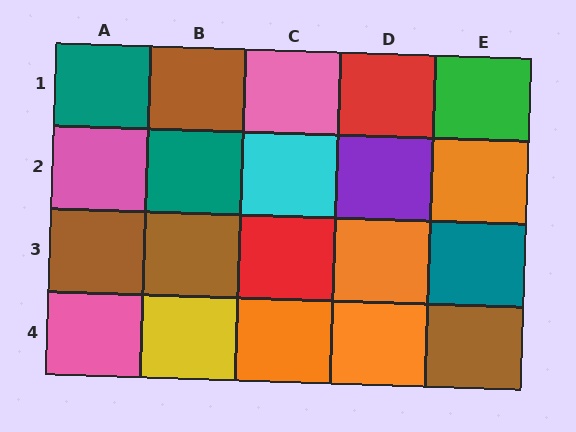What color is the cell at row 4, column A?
Pink.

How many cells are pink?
3 cells are pink.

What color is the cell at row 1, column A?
Teal.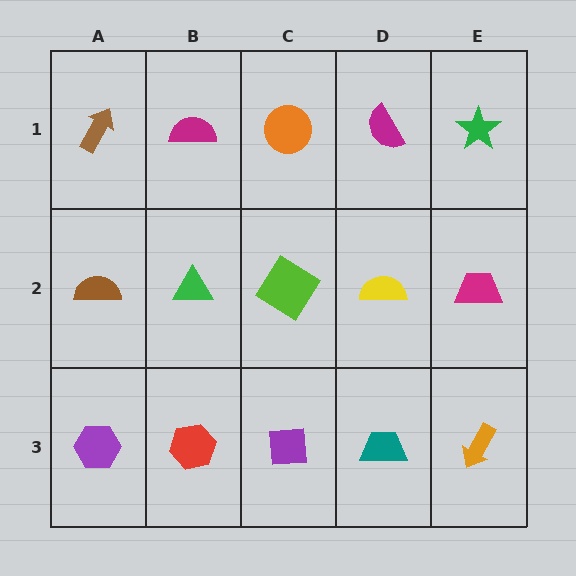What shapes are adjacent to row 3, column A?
A brown semicircle (row 2, column A), a red hexagon (row 3, column B).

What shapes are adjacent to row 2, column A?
A brown arrow (row 1, column A), a purple hexagon (row 3, column A), a green triangle (row 2, column B).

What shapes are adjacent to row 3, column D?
A yellow semicircle (row 2, column D), a purple square (row 3, column C), an orange arrow (row 3, column E).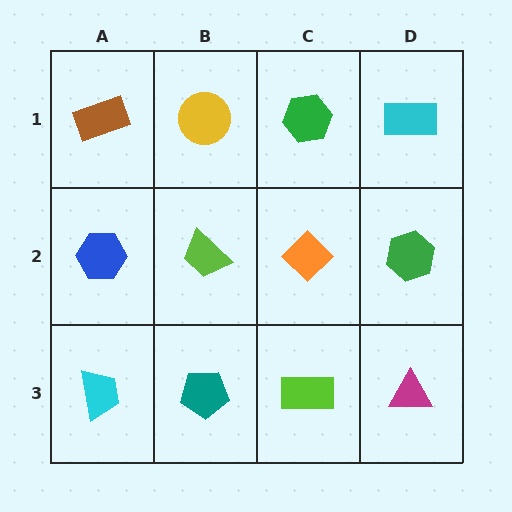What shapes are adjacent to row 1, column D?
A green hexagon (row 2, column D), a green hexagon (row 1, column C).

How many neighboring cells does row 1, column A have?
2.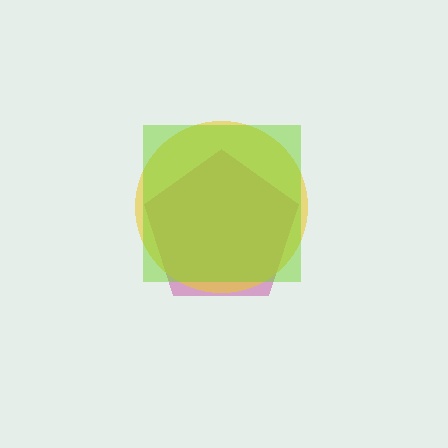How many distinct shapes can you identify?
There are 3 distinct shapes: a magenta pentagon, a yellow circle, a lime square.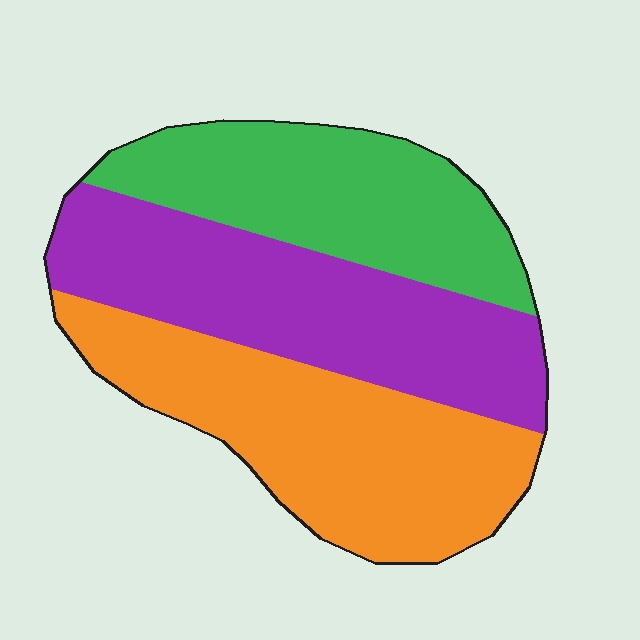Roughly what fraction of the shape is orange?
Orange takes up about three eighths (3/8) of the shape.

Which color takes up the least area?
Green, at roughly 30%.